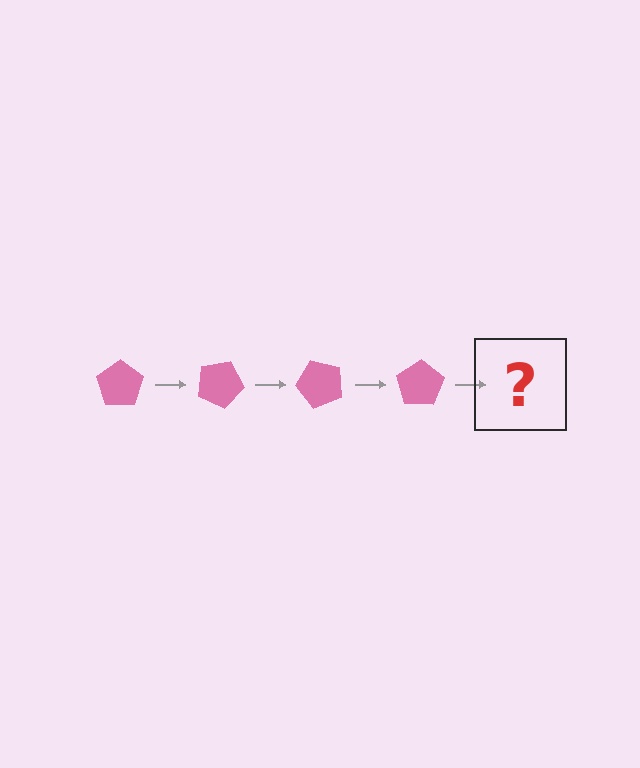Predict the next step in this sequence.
The next step is a pink pentagon rotated 100 degrees.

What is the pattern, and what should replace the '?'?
The pattern is that the pentagon rotates 25 degrees each step. The '?' should be a pink pentagon rotated 100 degrees.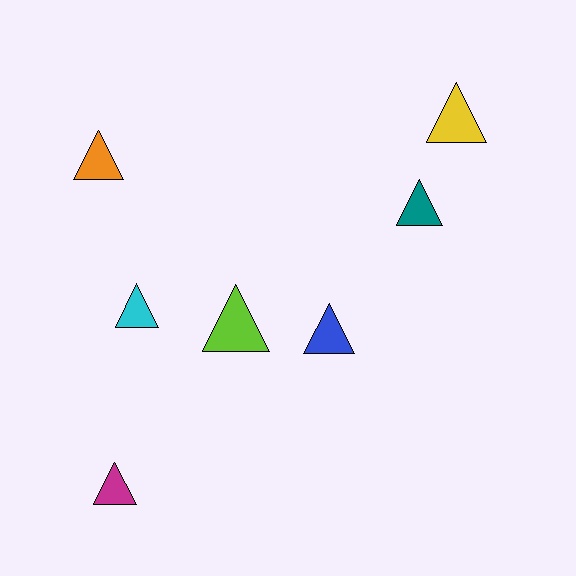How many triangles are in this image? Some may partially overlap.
There are 7 triangles.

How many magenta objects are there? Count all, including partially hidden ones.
There is 1 magenta object.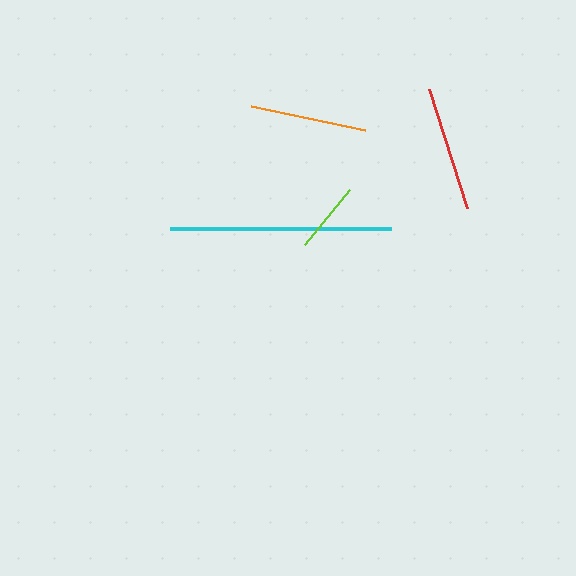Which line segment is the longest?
The cyan line is the longest at approximately 221 pixels.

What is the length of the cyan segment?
The cyan segment is approximately 221 pixels long.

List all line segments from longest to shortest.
From longest to shortest: cyan, red, orange, lime.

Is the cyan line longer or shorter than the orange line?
The cyan line is longer than the orange line.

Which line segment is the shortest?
The lime line is the shortest at approximately 71 pixels.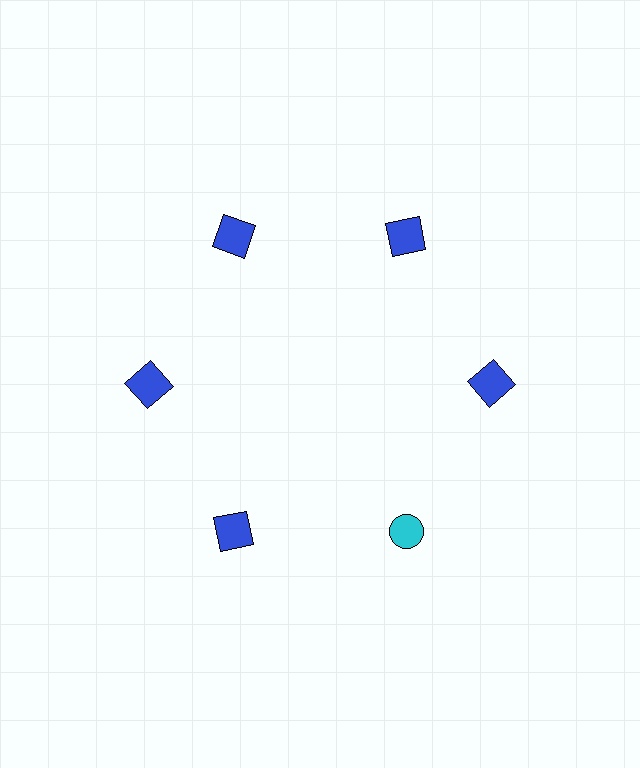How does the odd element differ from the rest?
It differs in both color (cyan instead of blue) and shape (circle instead of square).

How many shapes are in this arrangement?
There are 6 shapes arranged in a ring pattern.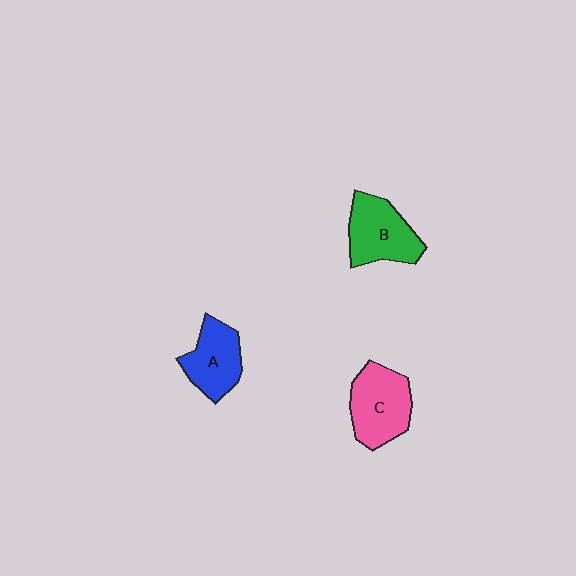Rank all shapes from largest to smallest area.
From largest to smallest: C (pink), B (green), A (blue).